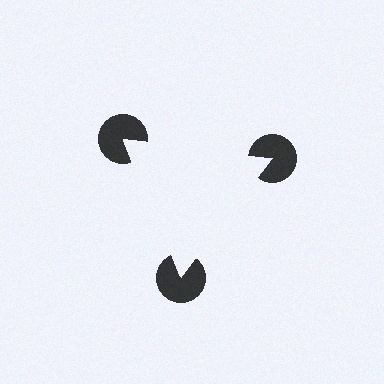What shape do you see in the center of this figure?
An illusory triangle — its edges are inferred from the aligned wedge cuts in the pac-man discs, not physically drawn.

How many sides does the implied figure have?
3 sides.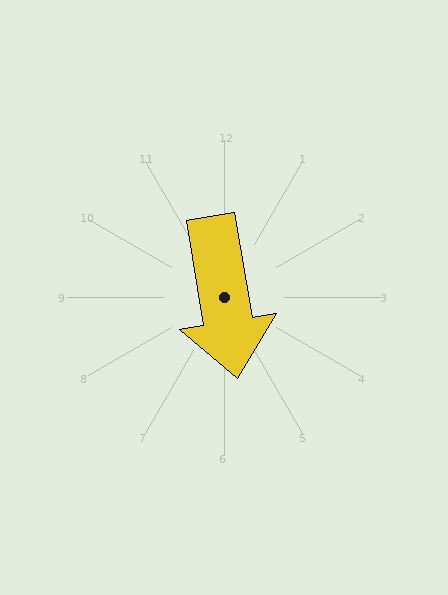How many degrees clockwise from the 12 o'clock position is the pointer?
Approximately 171 degrees.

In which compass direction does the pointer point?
South.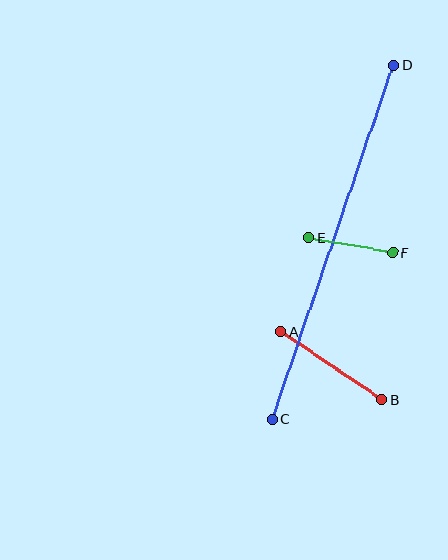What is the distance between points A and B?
The distance is approximately 122 pixels.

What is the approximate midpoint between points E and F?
The midpoint is at approximately (351, 245) pixels.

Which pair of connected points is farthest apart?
Points C and D are farthest apart.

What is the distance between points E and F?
The distance is approximately 85 pixels.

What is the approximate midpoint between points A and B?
The midpoint is at approximately (331, 366) pixels.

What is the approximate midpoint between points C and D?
The midpoint is at approximately (333, 242) pixels.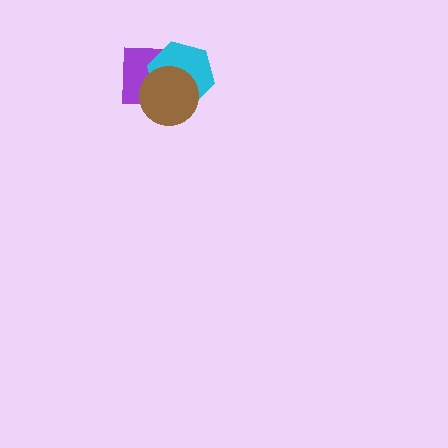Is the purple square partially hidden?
Yes, it is partially covered by another shape.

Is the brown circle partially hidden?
No, no other shape covers it.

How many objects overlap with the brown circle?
2 objects overlap with the brown circle.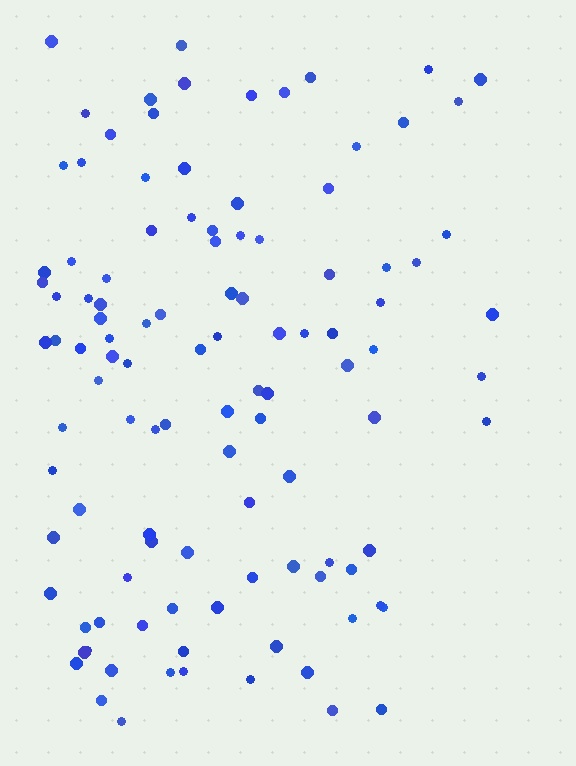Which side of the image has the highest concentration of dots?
The left.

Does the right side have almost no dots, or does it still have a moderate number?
Still a moderate number, just noticeably fewer than the left.